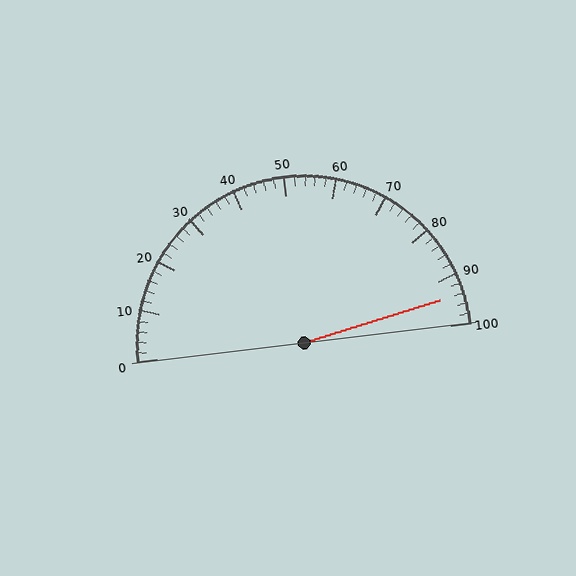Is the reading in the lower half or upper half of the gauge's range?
The reading is in the upper half of the range (0 to 100).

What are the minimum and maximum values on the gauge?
The gauge ranges from 0 to 100.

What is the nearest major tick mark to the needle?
The nearest major tick mark is 90.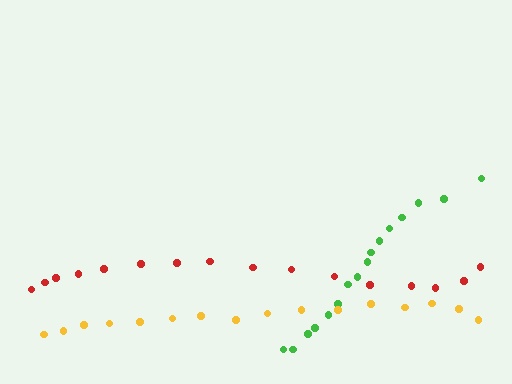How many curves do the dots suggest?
There are 3 distinct paths.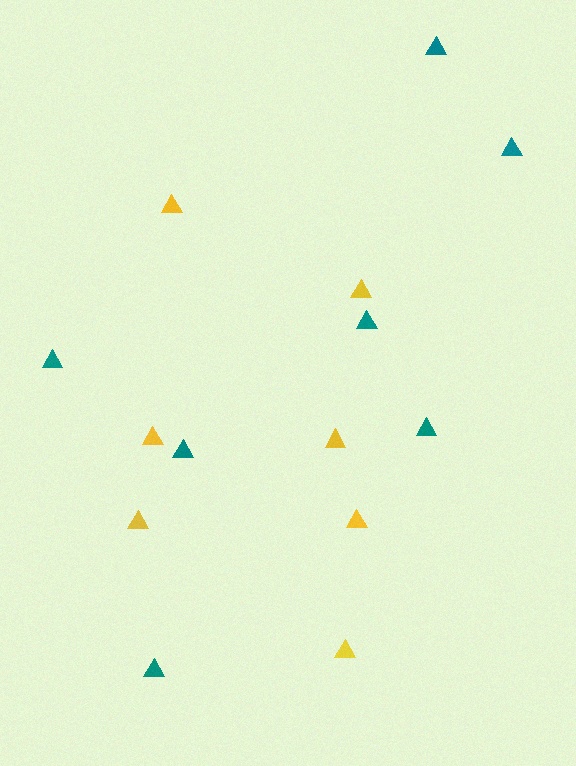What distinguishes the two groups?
There are 2 groups: one group of yellow triangles (7) and one group of teal triangles (7).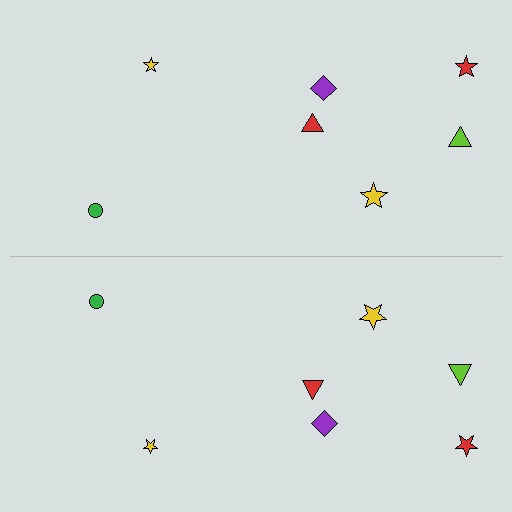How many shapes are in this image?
There are 14 shapes in this image.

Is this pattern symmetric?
Yes, this pattern has bilateral (reflection) symmetry.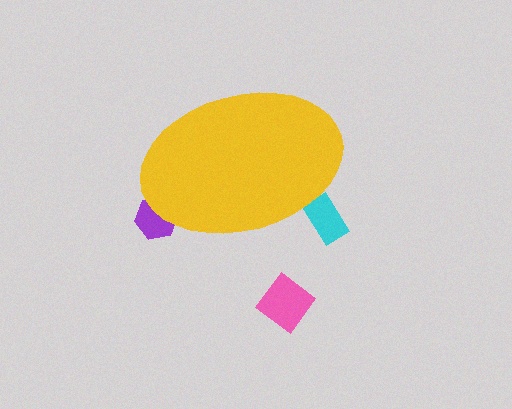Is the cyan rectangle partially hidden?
Yes, the cyan rectangle is partially hidden behind the yellow ellipse.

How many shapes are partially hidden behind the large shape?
2 shapes are partially hidden.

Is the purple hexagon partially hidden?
Yes, the purple hexagon is partially hidden behind the yellow ellipse.